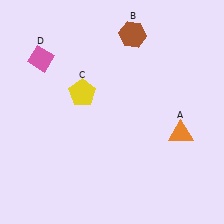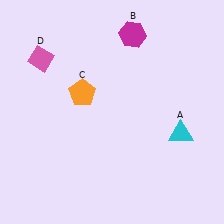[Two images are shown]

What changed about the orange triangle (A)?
In Image 1, A is orange. In Image 2, it changed to cyan.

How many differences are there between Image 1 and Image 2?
There are 3 differences between the two images.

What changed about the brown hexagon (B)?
In Image 1, B is brown. In Image 2, it changed to magenta.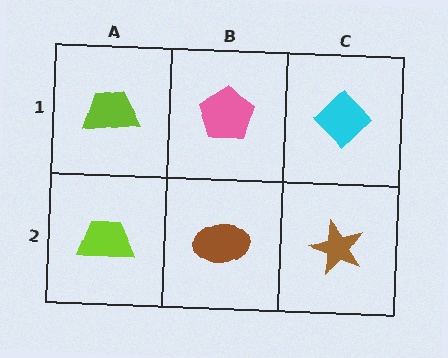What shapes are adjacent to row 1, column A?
A lime trapezoid (row 2, column A), a pink pentagon (row 1, column B).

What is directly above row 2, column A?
A lime trapezoid.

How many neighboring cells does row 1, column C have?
2.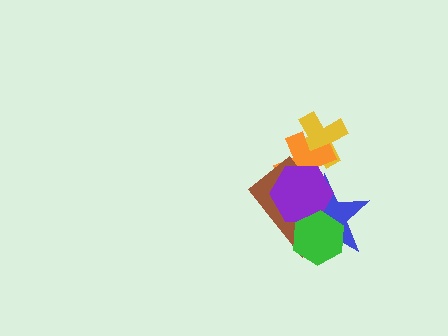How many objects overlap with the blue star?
4 objects overlap with the blue star.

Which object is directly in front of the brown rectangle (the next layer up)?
The blue star is directly in front of the brown rectangle.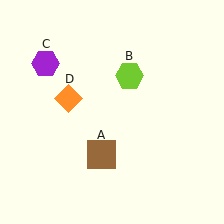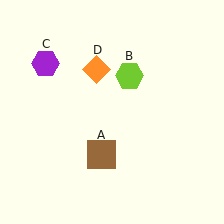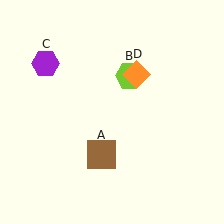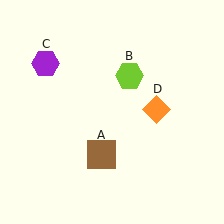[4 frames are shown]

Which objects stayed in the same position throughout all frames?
Brown square (object A) and lime hexagon (object B) and purple hexagon (object C) remained stationary.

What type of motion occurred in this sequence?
The orange diamond (object D) rotated clockwise around the center of the scene.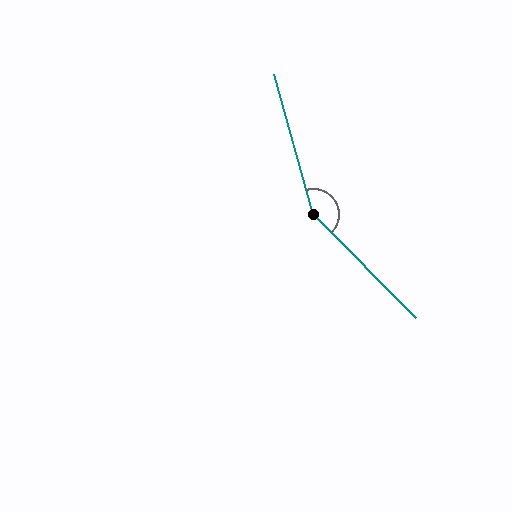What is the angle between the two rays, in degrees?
Approximately 151 degrees.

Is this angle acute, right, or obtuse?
It is obtuse.